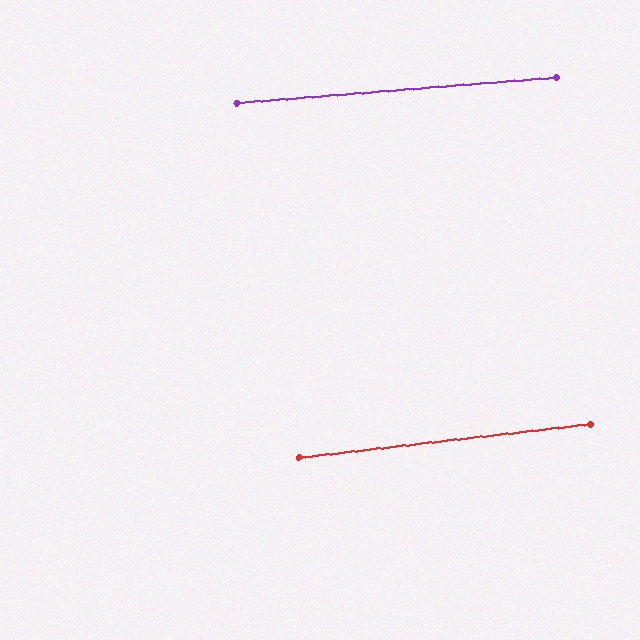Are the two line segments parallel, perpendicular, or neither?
Parallel — their directions differ by only 1.8°.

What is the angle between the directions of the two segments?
Approximately 2 degrees.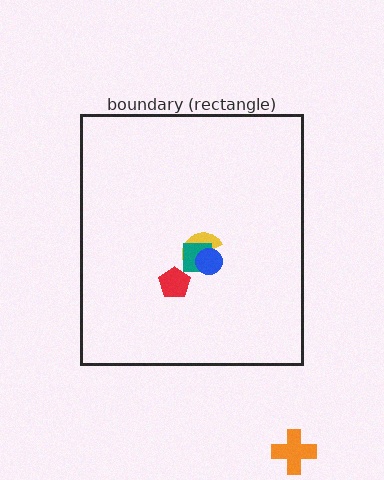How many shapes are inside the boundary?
4 inside, 1 outside.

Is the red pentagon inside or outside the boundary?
Inside.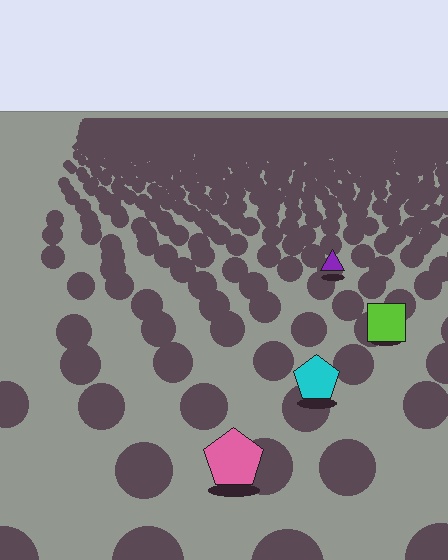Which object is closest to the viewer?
The pink pentagon is closest. The texture marks near it are larger and more spread out.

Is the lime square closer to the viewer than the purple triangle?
Yes. The lime square is closer — you can tell from the texture gradient: the ground texture is coarser near it.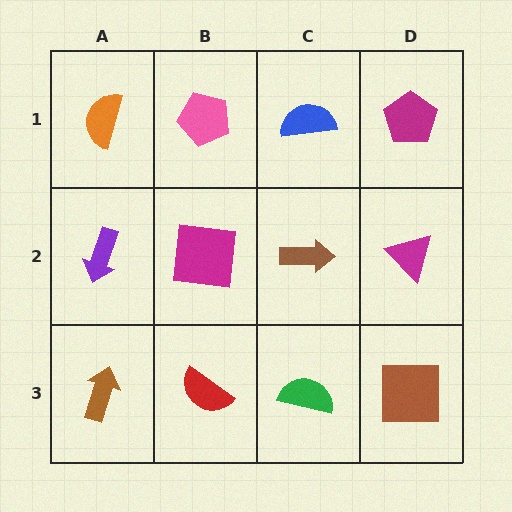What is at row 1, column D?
A magenta pentagon.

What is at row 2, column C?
A brown arrow.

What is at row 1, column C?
A blue semicircle.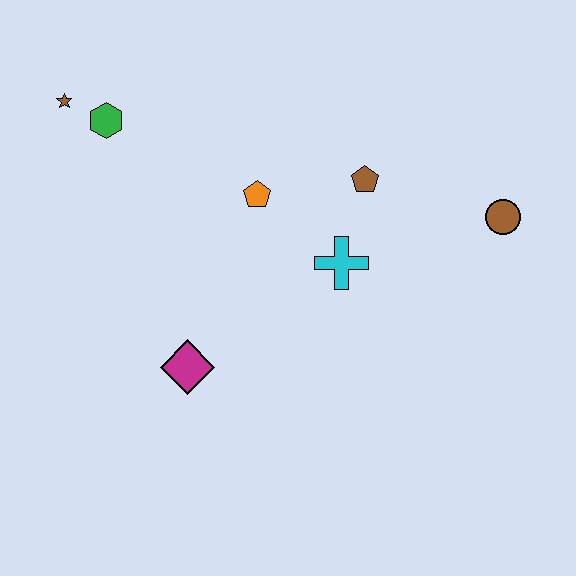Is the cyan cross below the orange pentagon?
Yes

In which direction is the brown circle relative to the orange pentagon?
The brown circle is to the right of the orange pentagon.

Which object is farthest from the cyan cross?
The brown star is farthest from the cyan cross.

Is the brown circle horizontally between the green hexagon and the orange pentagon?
No